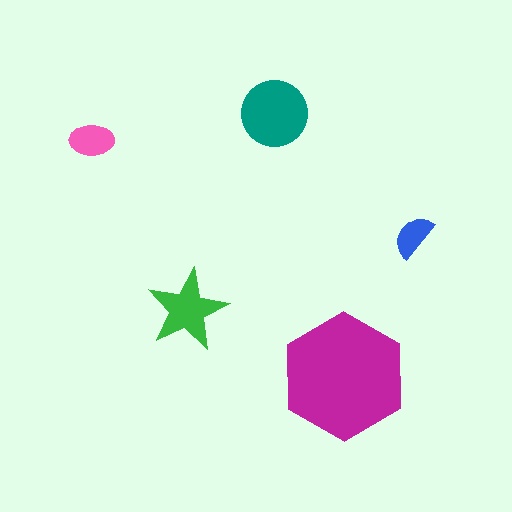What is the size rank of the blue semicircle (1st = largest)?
5th.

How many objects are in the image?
There are 5 objects in the image.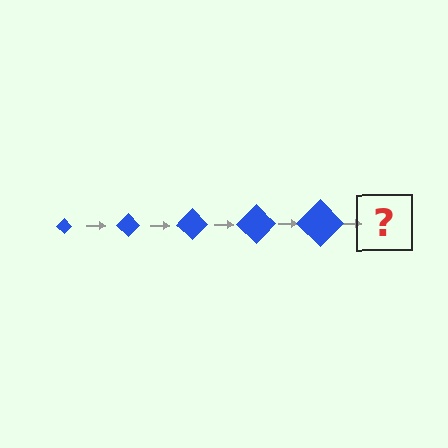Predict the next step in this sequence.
The next step is a blue diamond, larger than the previous one.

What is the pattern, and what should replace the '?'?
The pattern is that the diamond gets progressively larger each step. The '?' should be a blue diamond, larger than the previous one.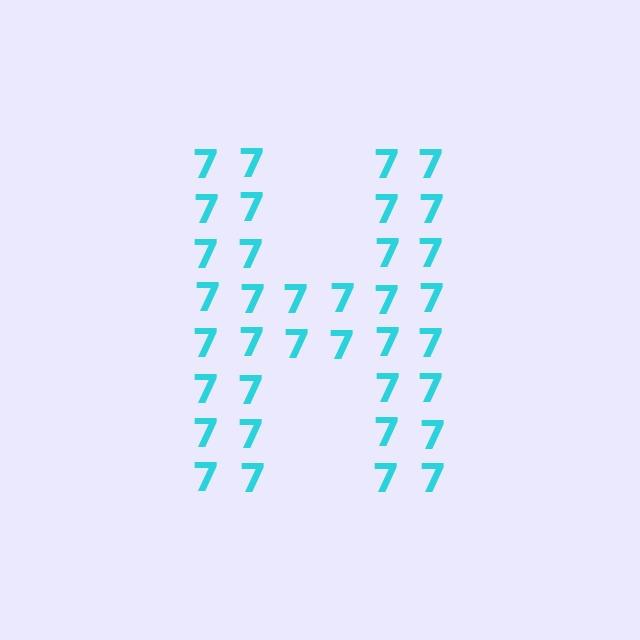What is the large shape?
The large shape is the letter H.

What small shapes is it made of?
It is made of small digit 7's.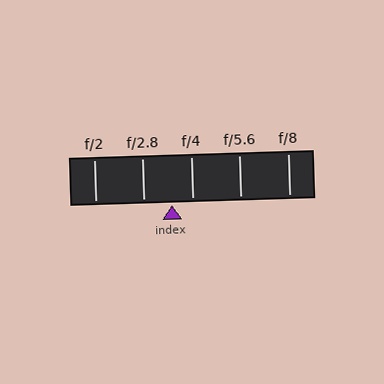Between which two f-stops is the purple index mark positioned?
The index mark is between f/2.8 and f/4.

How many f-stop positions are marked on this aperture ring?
There are 5 f-stop positions marked.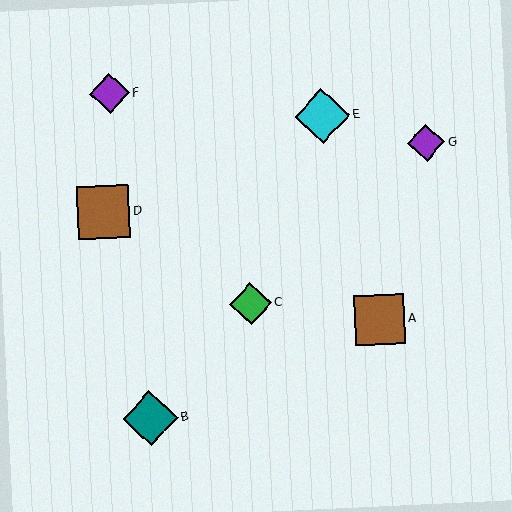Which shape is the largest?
The teal diamond (labeled B) is the largest.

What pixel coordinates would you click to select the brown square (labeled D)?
Click at (103, 212) to select the brown square D.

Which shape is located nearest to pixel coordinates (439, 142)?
The purple diamond (labeled G) at (426, 143) is nearest to that location.